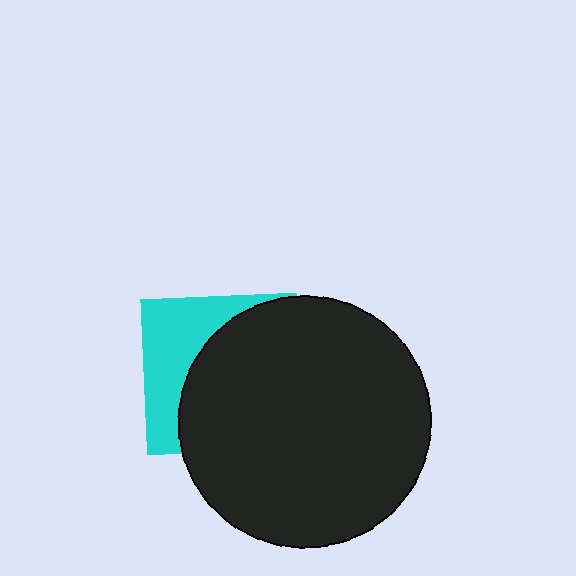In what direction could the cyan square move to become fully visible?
The cyan square could move left. That would shift it out from behind the black circle entirely.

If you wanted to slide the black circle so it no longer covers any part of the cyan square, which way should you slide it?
Slide it right — that is the most direct way to separate the two shapes.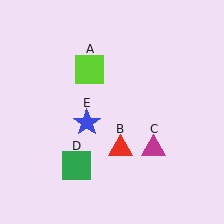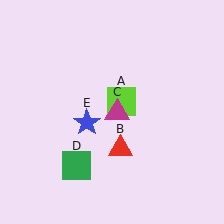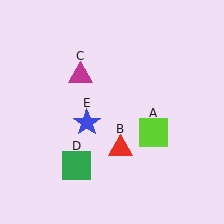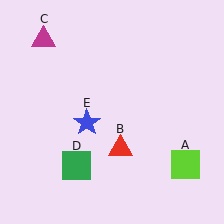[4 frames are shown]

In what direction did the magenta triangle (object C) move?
The magenta triangle (object C) moved up and to the left.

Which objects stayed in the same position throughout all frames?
Red triangle (object B) and green square (object D) and blue star (object E) remained stationary.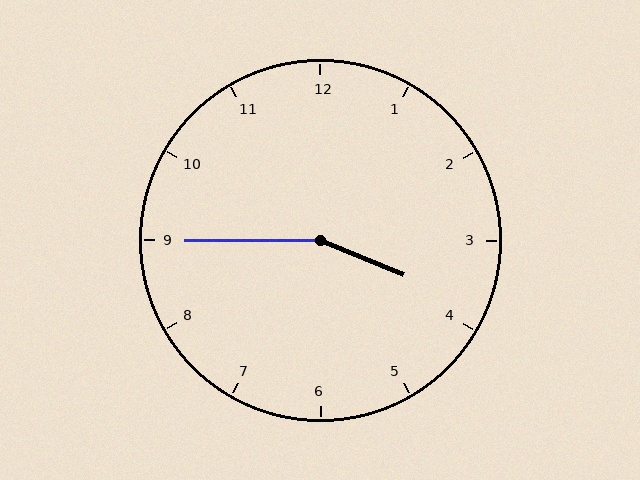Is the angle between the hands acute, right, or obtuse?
It is obtuse.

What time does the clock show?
3:45.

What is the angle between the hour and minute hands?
Approximately 158 degrees.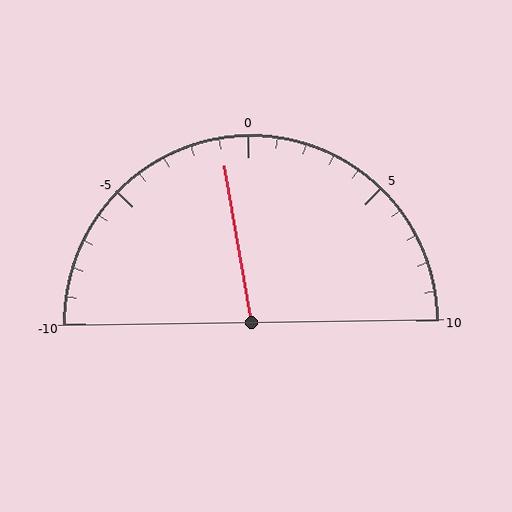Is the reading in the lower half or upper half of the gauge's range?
The reading is in the lower half of the range (-10 to 10).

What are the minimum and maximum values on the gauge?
The gauge ranges from -10 to 10.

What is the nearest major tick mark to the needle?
The nearest major tick mark is 0.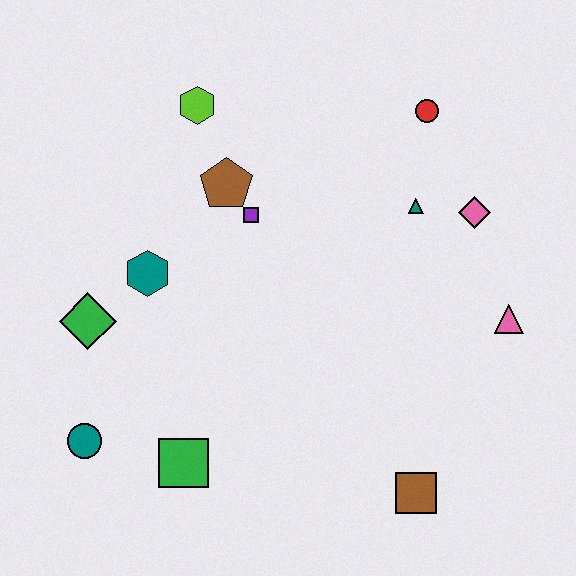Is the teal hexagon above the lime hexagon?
No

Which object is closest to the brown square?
The pink triangle is closest to the brown square.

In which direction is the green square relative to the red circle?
The green square is below the red circle.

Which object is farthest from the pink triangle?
The teal circle is farthest from the pink triangle.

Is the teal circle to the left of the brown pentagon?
Yes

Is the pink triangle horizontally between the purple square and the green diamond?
No